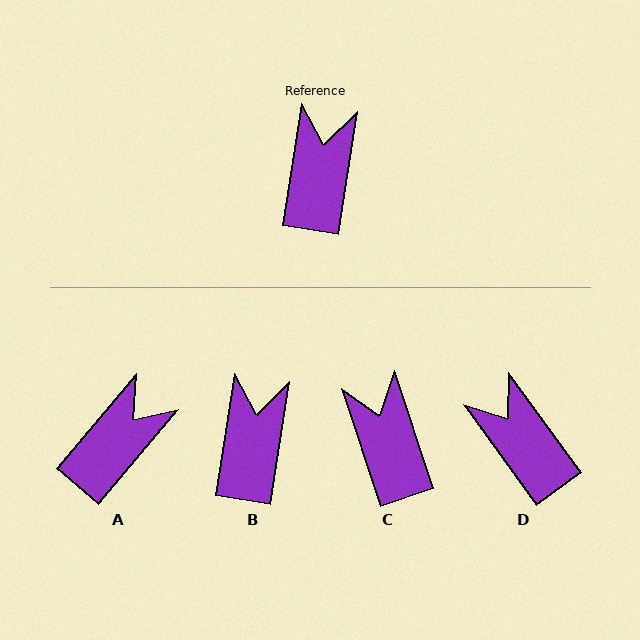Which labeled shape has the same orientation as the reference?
B.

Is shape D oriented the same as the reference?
No, it is off by about 45 degrees.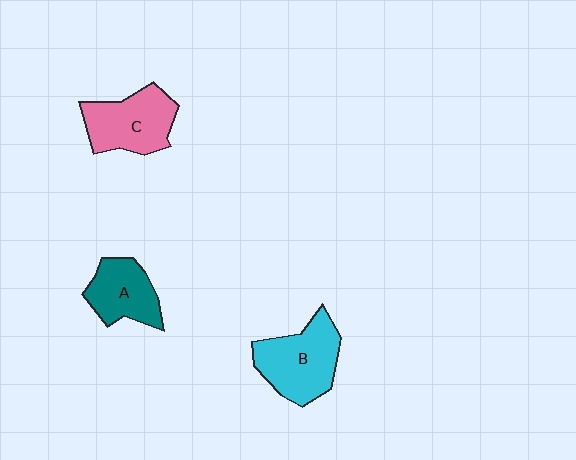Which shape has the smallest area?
Shape A (teal).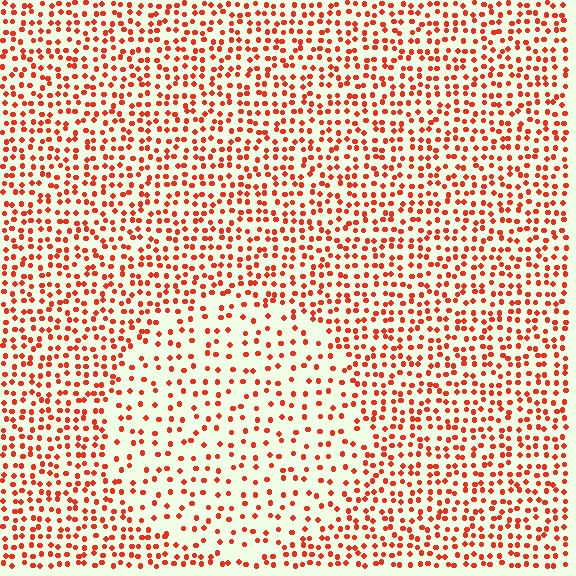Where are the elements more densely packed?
The elements are more densely packed outside the circle boundary.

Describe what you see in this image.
The image contains small red elements arranged at two different densities. A circle-shaped region is visible where the elements are less densely packed than the surrounding area.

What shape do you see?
I see a circle.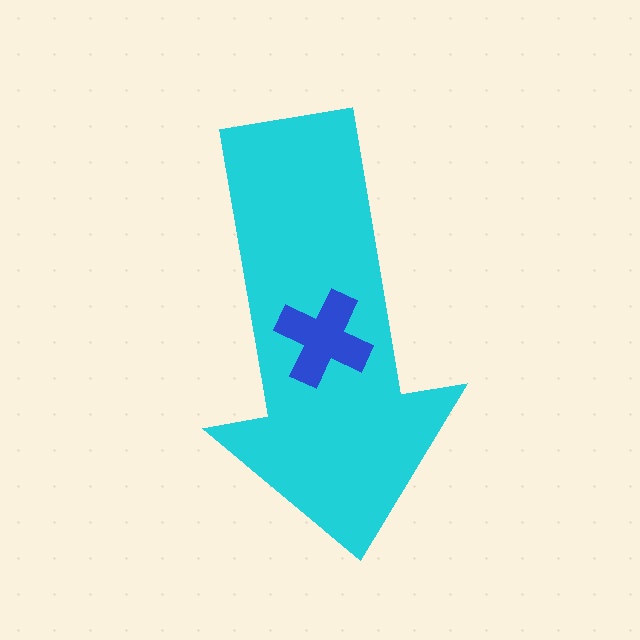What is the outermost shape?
The cyan arrow.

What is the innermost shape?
The blue cross.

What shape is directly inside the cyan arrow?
The blue cross.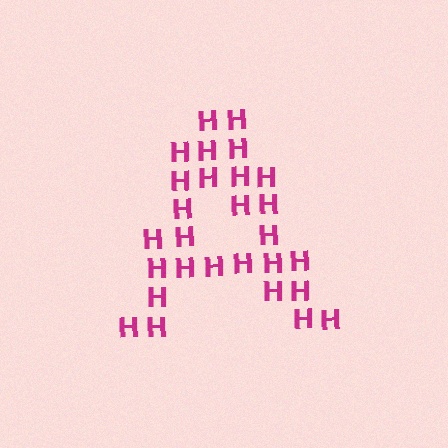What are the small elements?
The small elements are letter H's.